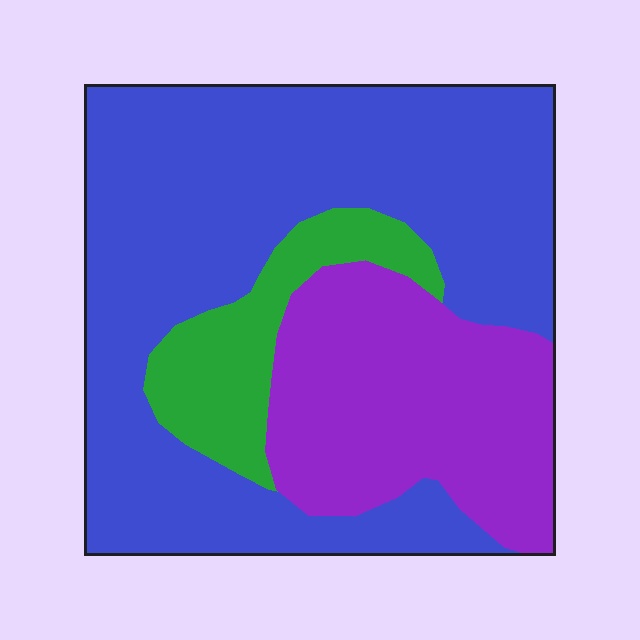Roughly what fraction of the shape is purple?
Purple takes up about one quarter (1/4) of the shape.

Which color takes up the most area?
Blue, at roughly 60%.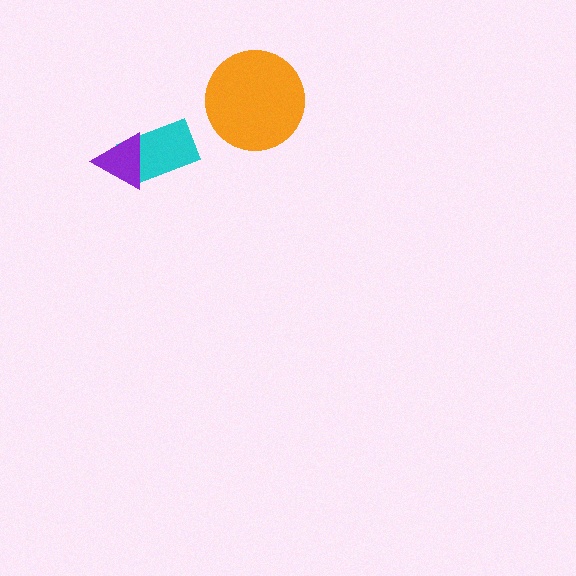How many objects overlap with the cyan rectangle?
1 object overlaps with the cyan rectangle.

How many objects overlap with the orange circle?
0 objects overlap with the orange circle.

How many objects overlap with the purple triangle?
1 object overlaps with the purple triangle.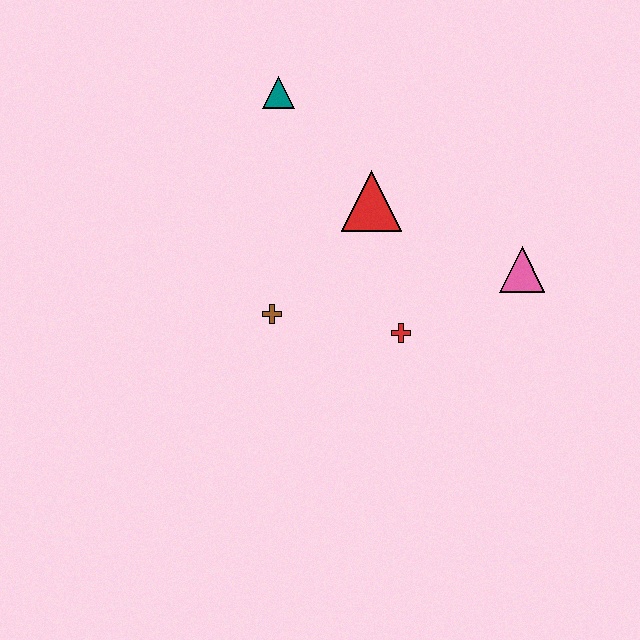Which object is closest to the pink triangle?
The red cross is closest to the pink triangle.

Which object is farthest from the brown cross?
The pink triangle is farthest from the brown cross.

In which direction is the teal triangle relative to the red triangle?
The teal triangle is above the red triangle.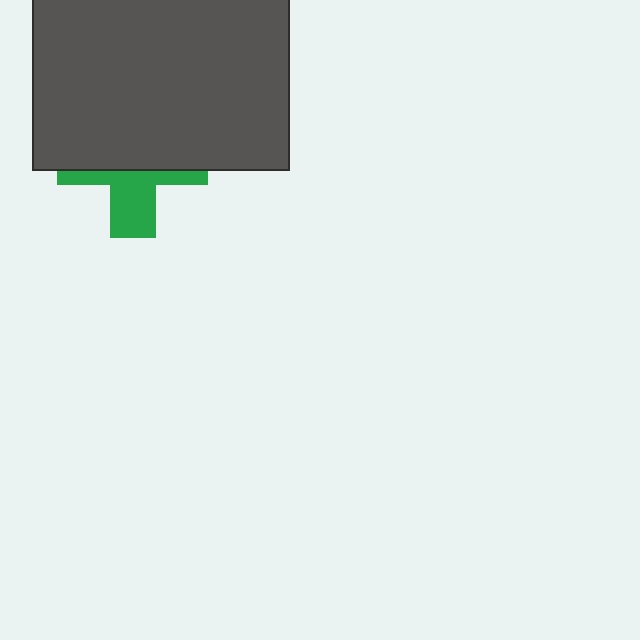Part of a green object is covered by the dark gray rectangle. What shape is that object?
It is a cross.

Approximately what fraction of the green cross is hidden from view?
Roughly 62% of the green cross is hidden behind the dark gray rectangle.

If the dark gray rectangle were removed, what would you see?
You would see the complete green cross.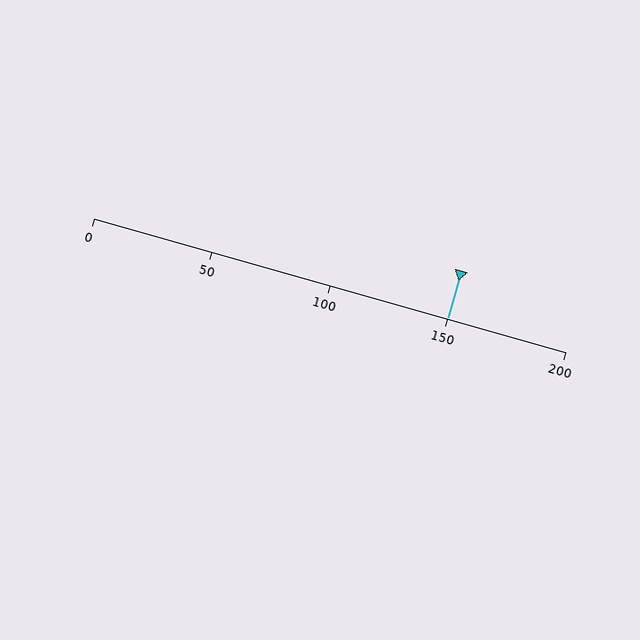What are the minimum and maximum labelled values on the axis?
The axis runs from 0 to 200.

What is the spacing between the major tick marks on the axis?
The major ticks are spaced 50 apart.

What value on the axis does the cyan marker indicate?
The marker indicates approximately 150.